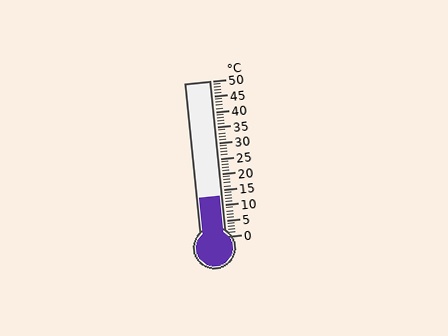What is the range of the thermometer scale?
The thermometer scale ranges from 0°C to 50°C.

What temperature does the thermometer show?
The thermometer shows approximately 13°C.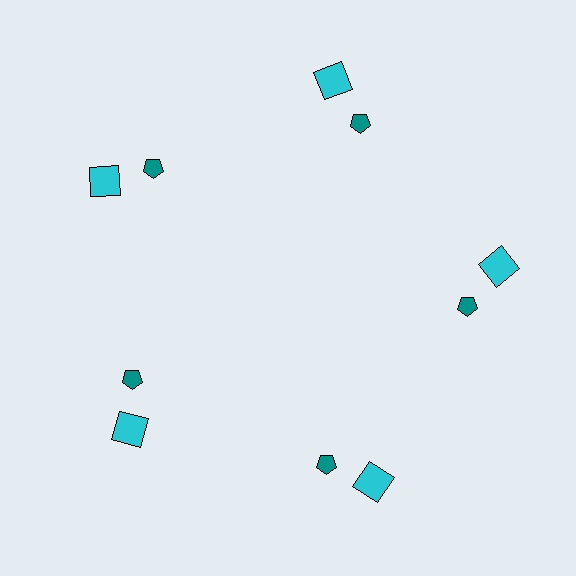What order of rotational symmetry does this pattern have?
This pattern has 5-fold rotational symmetry.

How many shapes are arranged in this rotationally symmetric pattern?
There are 10 shapes, arranged in 5 groups of 2.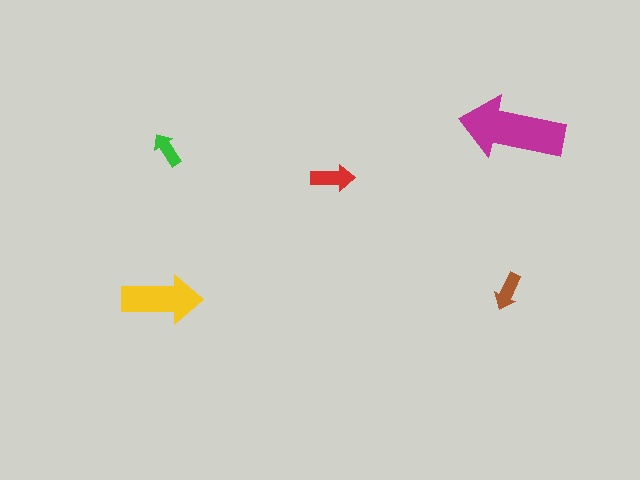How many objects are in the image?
There are 5 objects in the image.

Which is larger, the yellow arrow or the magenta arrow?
The magenta one.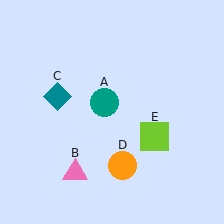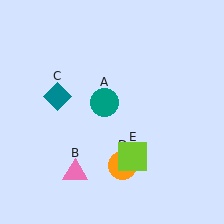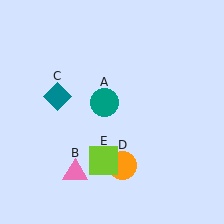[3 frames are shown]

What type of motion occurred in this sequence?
The lime square (object E) rotated clockwise around the center of the scene.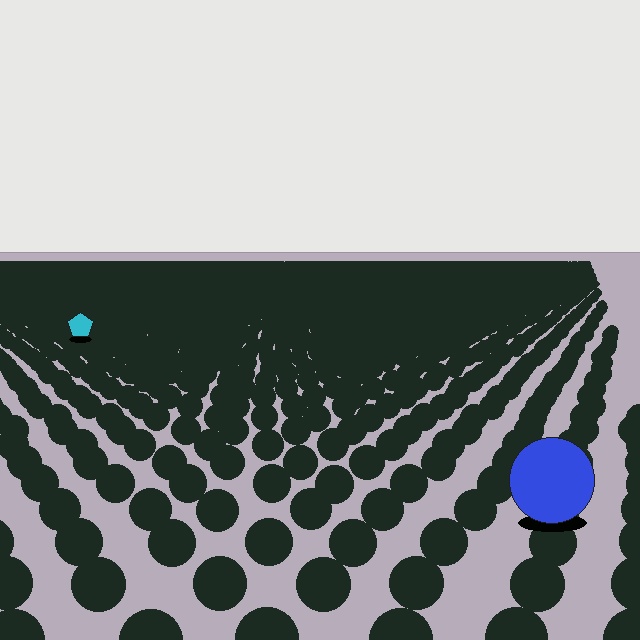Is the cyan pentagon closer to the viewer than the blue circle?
No. The blue circle is closer — you can tell from the texture gradient: the ground texture is coarser near it.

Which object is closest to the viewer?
The blue circle is closest. The texture marks near it are larger and more spread out.